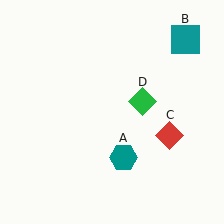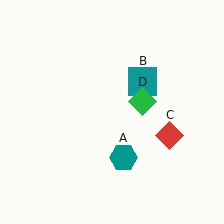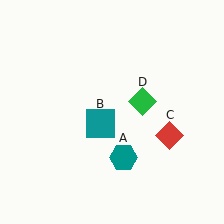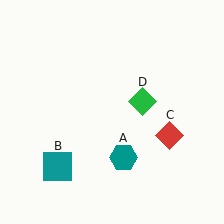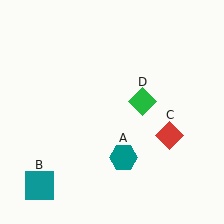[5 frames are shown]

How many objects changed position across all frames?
1 object changed position: teal square (object B).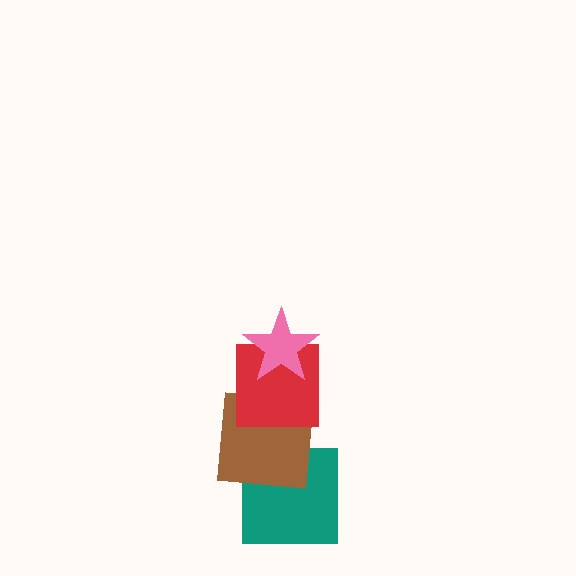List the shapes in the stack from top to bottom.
From top to bottom: the pink star, the red square, the brown square, the teal square.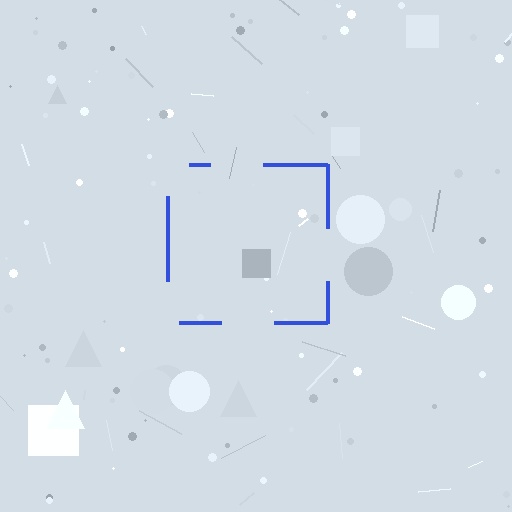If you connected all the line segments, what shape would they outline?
They would outline a square.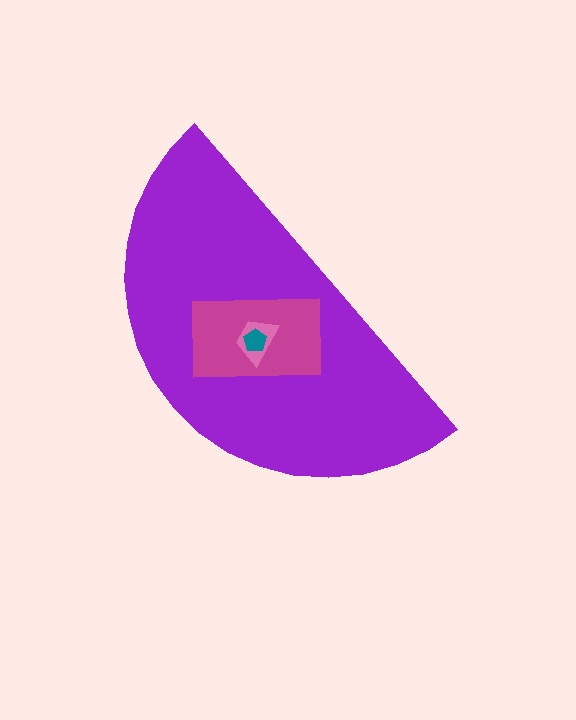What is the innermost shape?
The teal pentagon.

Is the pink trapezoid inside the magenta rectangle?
Yes.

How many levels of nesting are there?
4.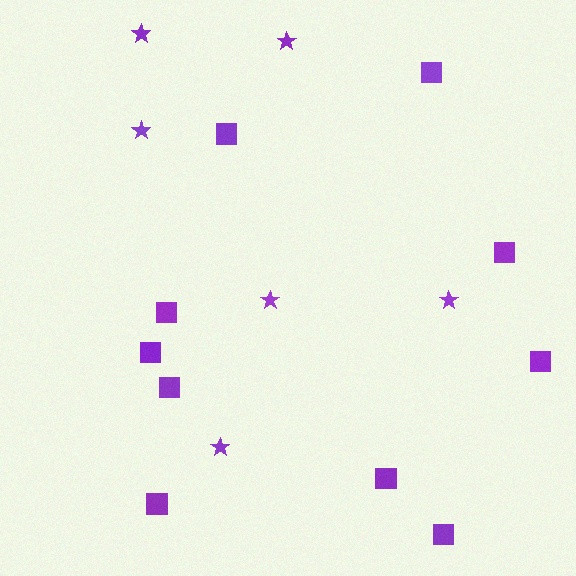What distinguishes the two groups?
There are 2 groups: one group of squares (10) and one group of stars (6).